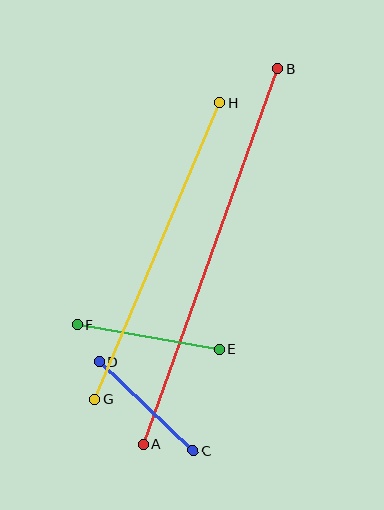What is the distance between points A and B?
The distance is approximately 399 pixels.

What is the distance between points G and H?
The distance is approximately 322 pixels.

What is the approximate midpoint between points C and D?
The midpoint is at approximately (146, 406) pixels.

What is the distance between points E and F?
The distance is approximately 144 pixels.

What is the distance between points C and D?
The distance is approximately 130 pixels.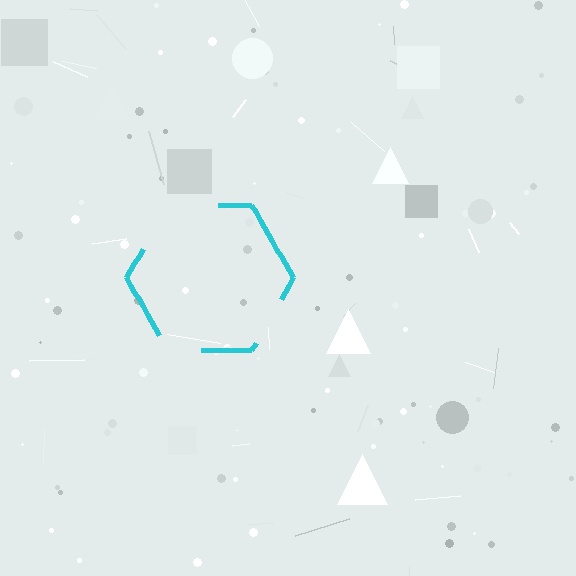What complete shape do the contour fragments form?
The contour fragments form a hexagon.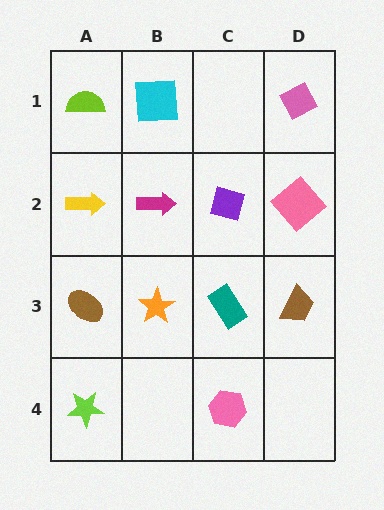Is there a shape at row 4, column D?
No, that cell is empty.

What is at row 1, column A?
A lime semicircle.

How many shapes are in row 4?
2 shapes.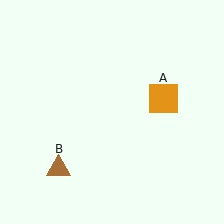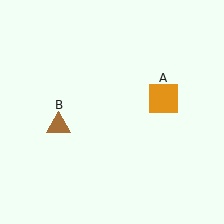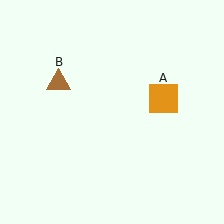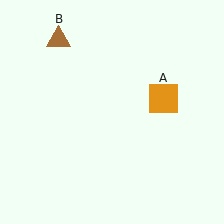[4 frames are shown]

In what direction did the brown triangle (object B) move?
The brown triangle (object B) moved up.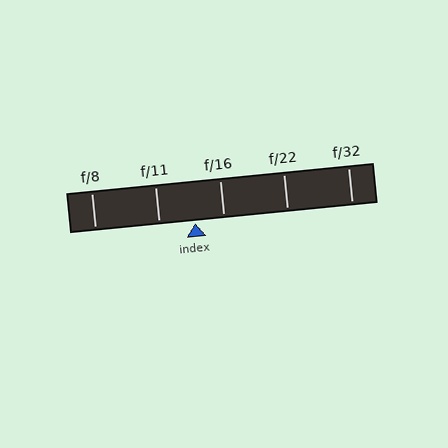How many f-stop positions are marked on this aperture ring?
There are 5 f-stop positions marked.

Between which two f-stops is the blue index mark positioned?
The index mark is between f/11 and f/16.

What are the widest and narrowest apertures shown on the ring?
The widest aperture shown is f/8 and the narrowest is f/32.